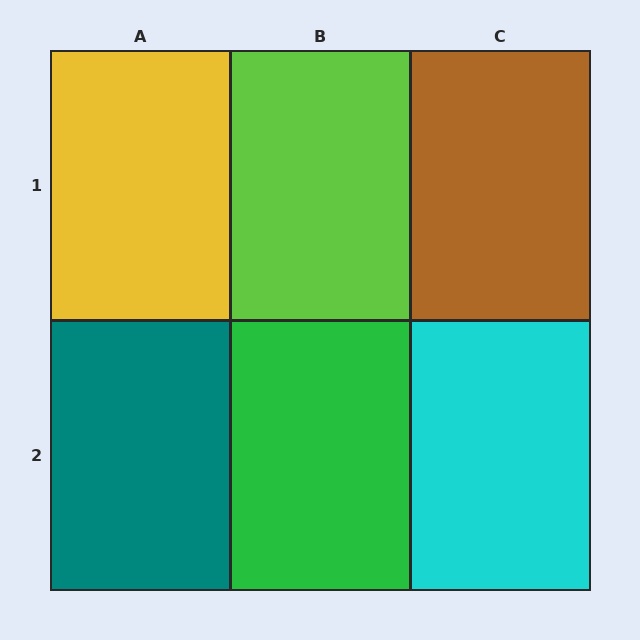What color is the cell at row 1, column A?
Yellow.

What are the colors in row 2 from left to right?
Teal, green, cyan.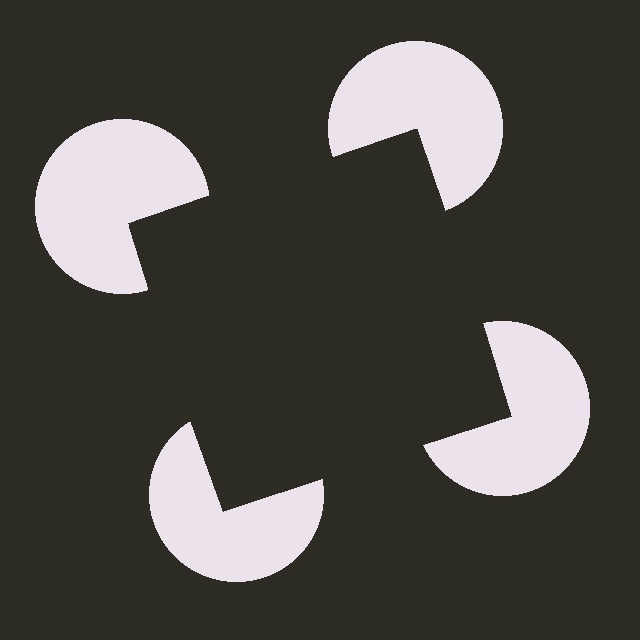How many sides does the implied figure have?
4 sides.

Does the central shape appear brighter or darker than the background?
It typically appears slightly darker than the background, even though no actual brightness change is drawn.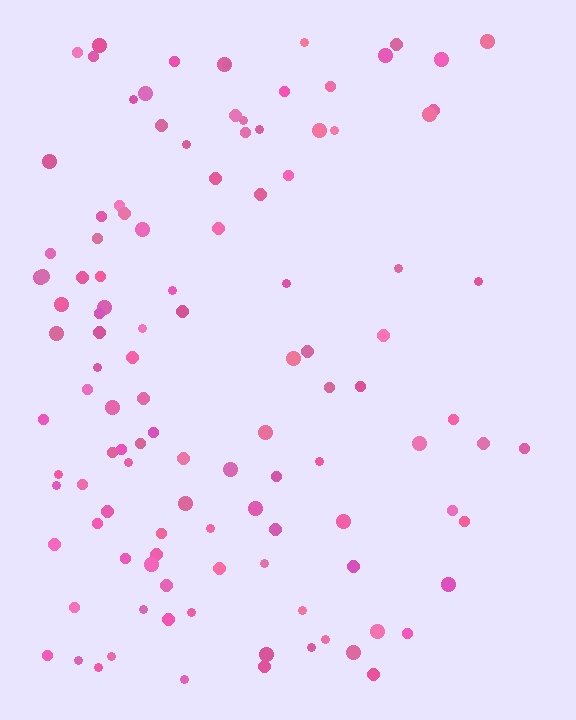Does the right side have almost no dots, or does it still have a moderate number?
Still a moderate number, just noticeably fewer than the left.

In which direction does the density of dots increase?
From right to left, with the left side densest.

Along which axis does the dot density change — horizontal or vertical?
Horizontal.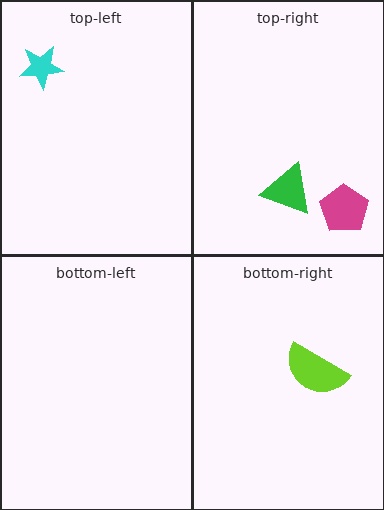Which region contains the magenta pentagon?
The top-right region.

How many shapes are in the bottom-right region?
1.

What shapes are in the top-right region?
The magenta pentagon, the green triangle.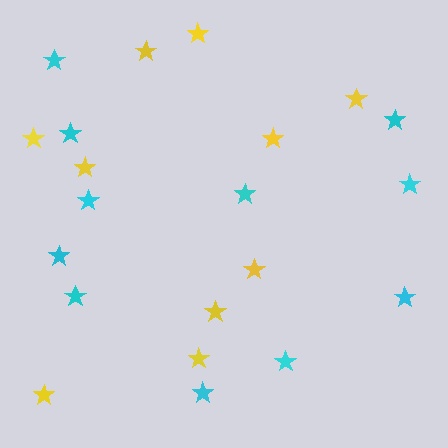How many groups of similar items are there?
There are 2 groups: one group of yellow stars (10) and one group of cyan stars (11).